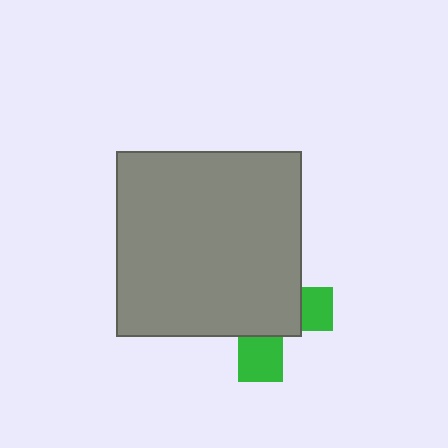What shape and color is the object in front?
The object in front is a gray square.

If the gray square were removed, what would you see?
You would see the complete green cross.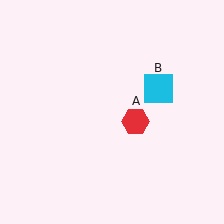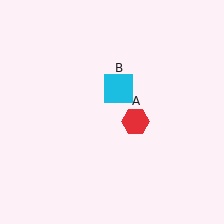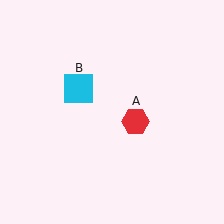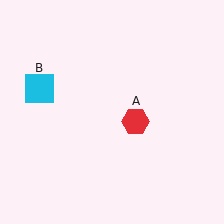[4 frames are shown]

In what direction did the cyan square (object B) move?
The cyan square (object B) moved left.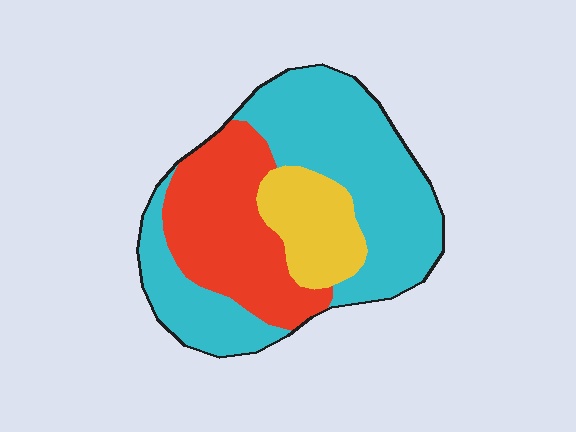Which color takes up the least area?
Yellow, at roughly 15%.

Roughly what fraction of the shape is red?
Red takes up about one third (1/3) of the shape.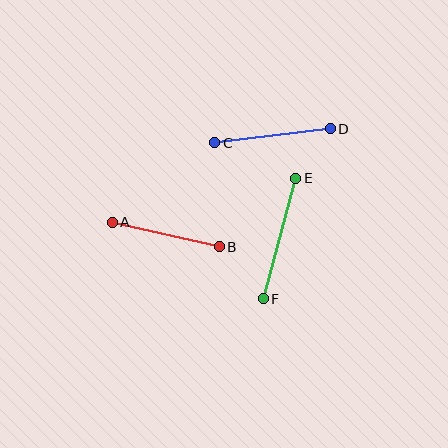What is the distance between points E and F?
The distance is approximately 125 pixels.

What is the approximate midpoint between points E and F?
The midpoint is at approximately (280, 238) pixels.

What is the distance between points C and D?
The distance is approximately 116 pixels.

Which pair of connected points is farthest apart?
Points E and F are farthest apart.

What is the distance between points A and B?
The distance is approximately 110 pixels.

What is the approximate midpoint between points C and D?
The midpoint is at approximately (272, 136) pixels.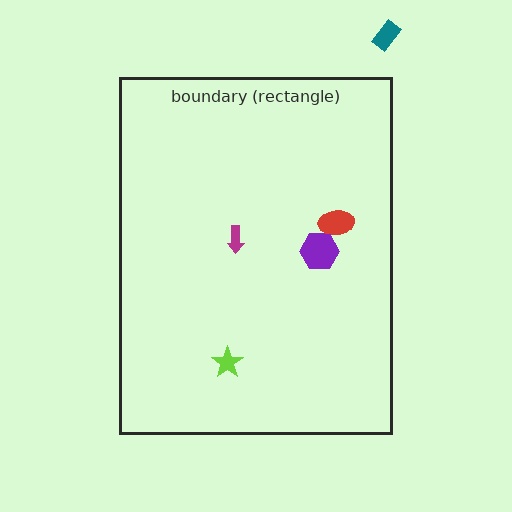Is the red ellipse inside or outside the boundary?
Inside.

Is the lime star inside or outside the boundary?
Inside.